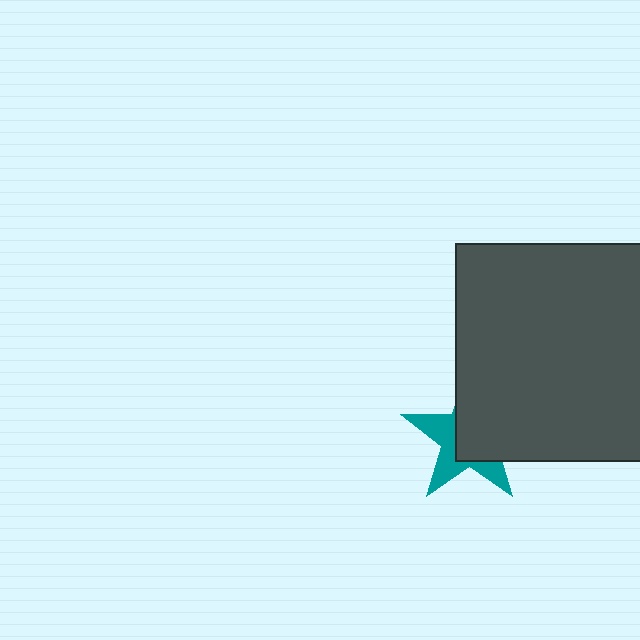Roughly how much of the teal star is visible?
A small part of it is visible (roughly 44%).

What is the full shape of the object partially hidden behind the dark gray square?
The partially hidden object is a teal star.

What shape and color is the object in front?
The object in front is a dark gray square.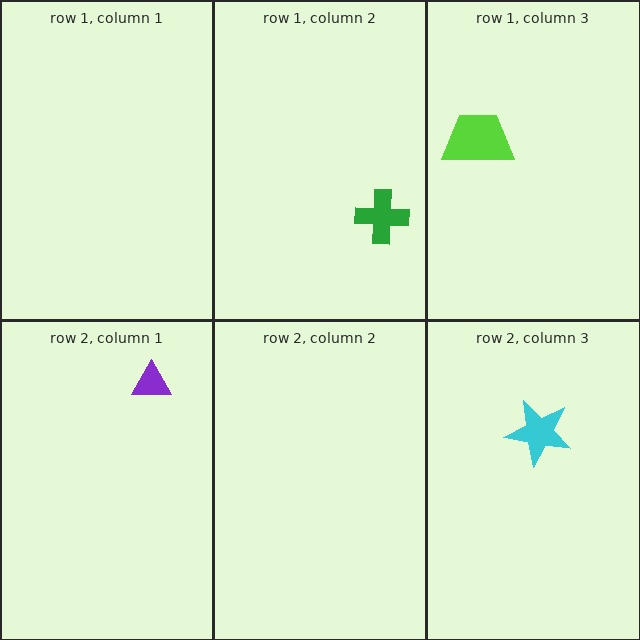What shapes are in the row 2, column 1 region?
The purple triangle.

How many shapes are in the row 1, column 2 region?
1.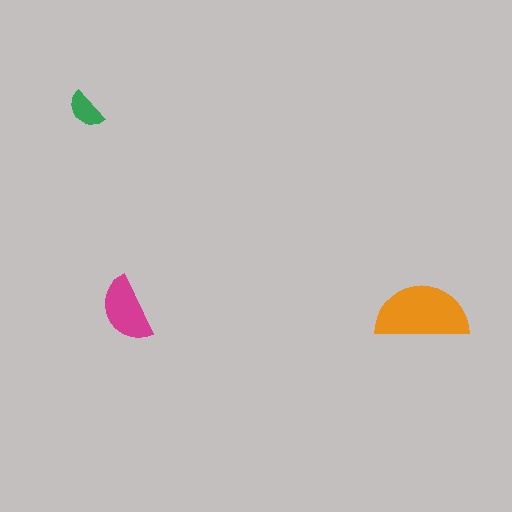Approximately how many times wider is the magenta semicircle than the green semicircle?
About 1.5 times wider.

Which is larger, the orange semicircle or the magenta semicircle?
The orange one.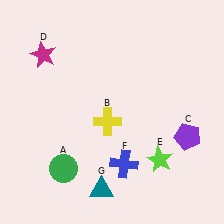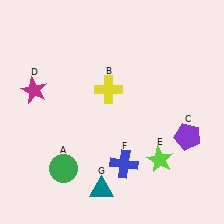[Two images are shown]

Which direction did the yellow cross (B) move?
The yellow cross (B) moved up.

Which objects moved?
The objects that moved are: the yellow cross (B), the magenta star (D).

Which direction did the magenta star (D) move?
The magenta star (D) moved down.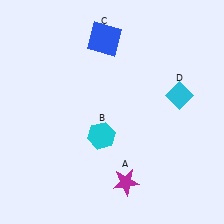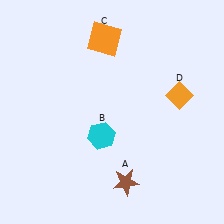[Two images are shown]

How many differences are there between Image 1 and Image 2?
There are 3 differences between the two images.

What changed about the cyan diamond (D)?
In Image 1, D is cyan. In Image 2, it changed to orange.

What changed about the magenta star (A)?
In Image 1, A is magenta. In Image 2, it changed to brown.